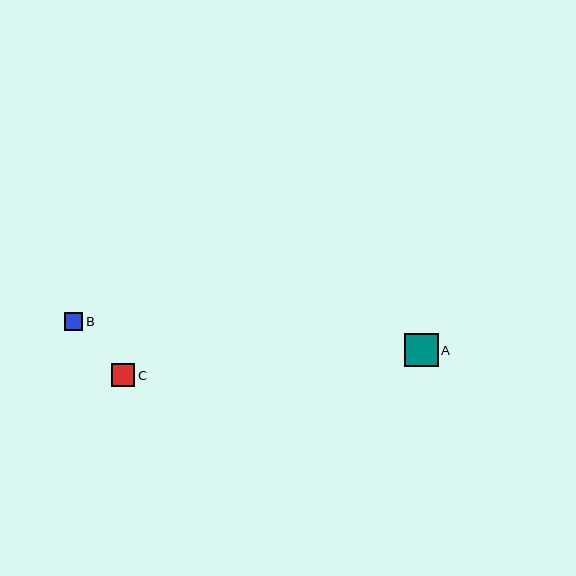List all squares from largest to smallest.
From largest to smallest: A, C, B.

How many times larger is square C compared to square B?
Square C is approximately 1.3 times the size of square B.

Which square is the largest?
Square A is the largest with a size of approximately 34 pixels.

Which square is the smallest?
Square B is the smallest with a size of approximately 18 pixels.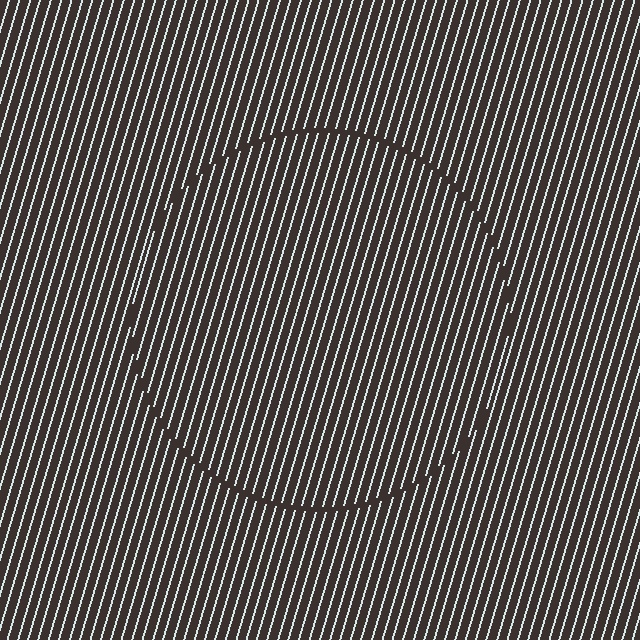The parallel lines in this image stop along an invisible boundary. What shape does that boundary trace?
An illusory circle. The interior of the shape contains the same grating, shifted by half a period — the contour is defined by the phase discontinuity where line-ends from the inner and outer gratings abut.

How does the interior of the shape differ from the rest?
The interior of the shape contains the same grating, shifted by half a period — the contour is defined by the phase discontinuity where line-ends from the inner and outer gratings abut.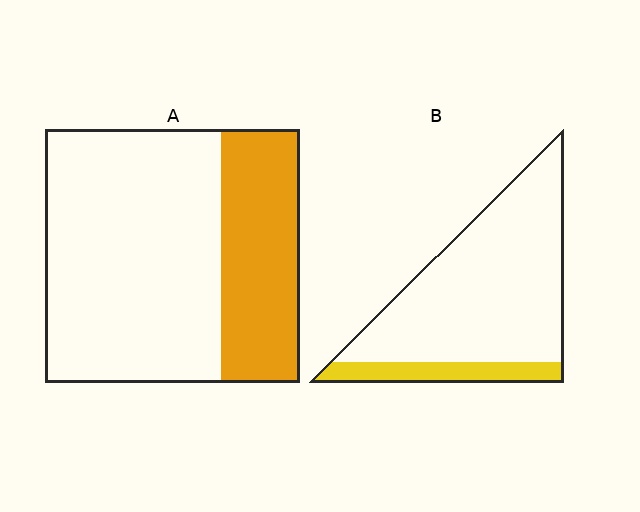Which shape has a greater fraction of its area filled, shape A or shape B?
Shape A.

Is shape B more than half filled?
No.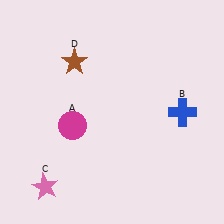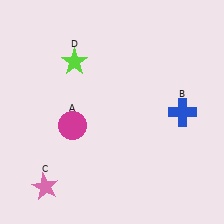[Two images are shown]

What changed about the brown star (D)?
In Image 1, D is brown. In Image 2, it changed to lime.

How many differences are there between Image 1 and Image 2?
There is 1 difference between the two images.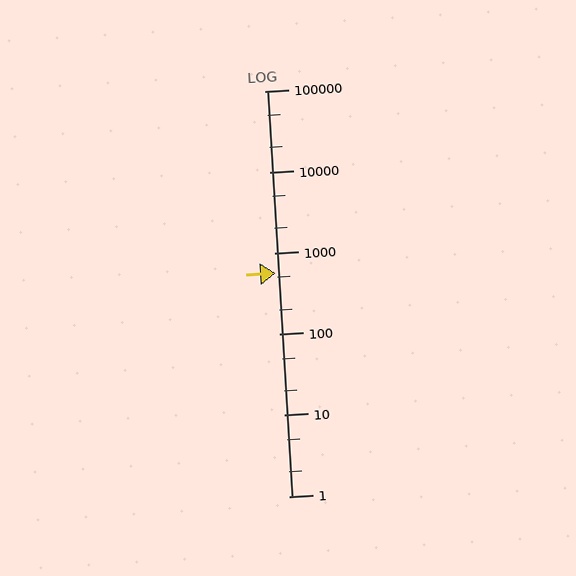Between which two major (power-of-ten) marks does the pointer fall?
The pointer is between 100 and 1000.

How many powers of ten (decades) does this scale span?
The scale spans 5 decades, from 1 to 100000.